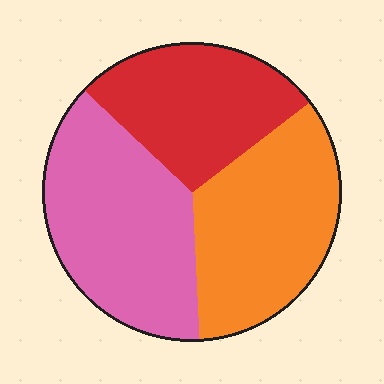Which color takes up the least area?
Red, at roughly 30%.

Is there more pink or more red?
Pink.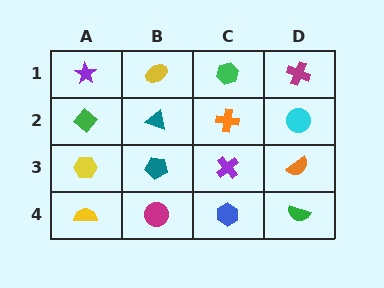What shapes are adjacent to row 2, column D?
A magenta cross (row 1, column D), an orange semicircle (row 3, column D), an orange cross (row 2, column C).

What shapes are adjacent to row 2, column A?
A purple star (row 1, column A), a yellow hexagon (row 3, column A), a teal triangle (row 2, column B).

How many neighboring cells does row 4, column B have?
3.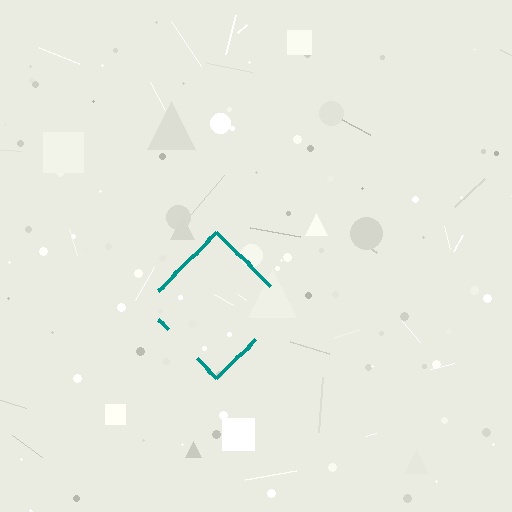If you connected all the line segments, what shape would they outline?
They would outline a diamond.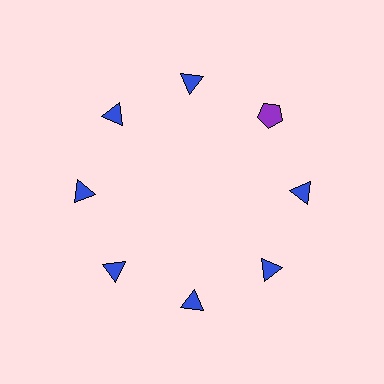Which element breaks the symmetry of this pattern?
The purple pentagon at roughly the 2 o'clock position breaks the symmetry. All other shapes are blue triangles.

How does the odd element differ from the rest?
It differs in both color (purple instead of blue) and shape (pentagon instead of triangle).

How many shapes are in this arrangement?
There are 8 shapes arranged in a ring pattern.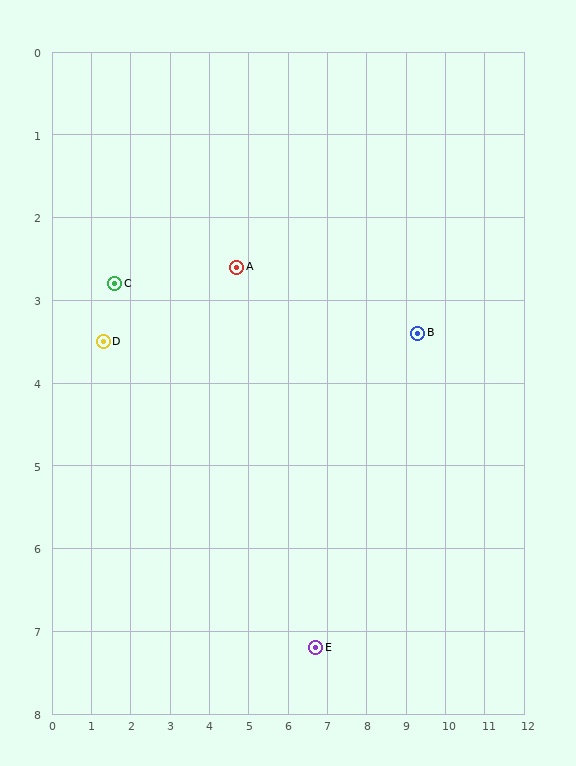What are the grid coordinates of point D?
Point D is at approximately (1.3, 3.5).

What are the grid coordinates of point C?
Point C is at approximately (1.6, 2.8).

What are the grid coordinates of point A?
Point A is at approximately (4.7, 2.6).